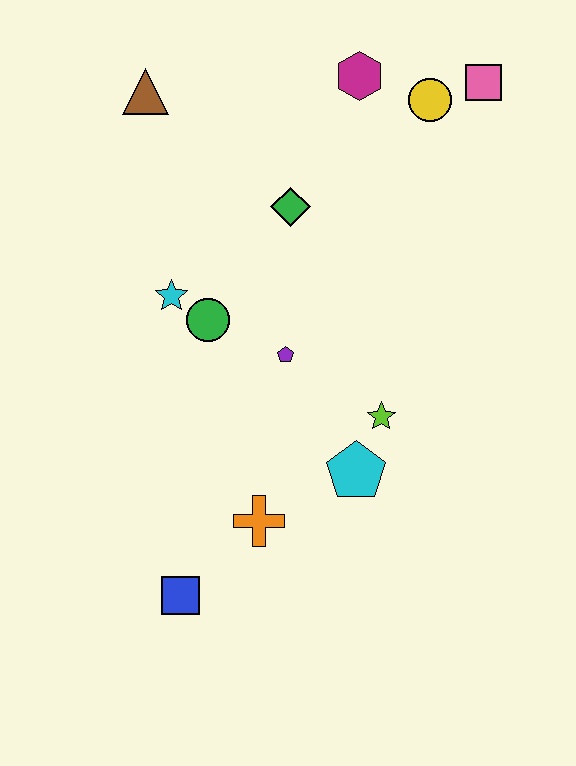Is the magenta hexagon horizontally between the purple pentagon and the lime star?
Yes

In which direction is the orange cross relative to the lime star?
The orange cross is to the left of the lime star.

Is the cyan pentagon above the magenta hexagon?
No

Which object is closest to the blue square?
The orange cross is closest to the blue square.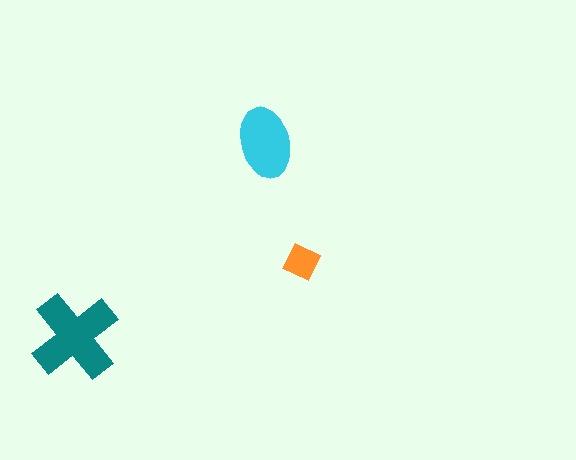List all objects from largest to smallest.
The teal cross, the cyan ellipse, the orange diamond.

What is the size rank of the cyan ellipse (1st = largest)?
2nd.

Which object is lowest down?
The teal cross is bottommost.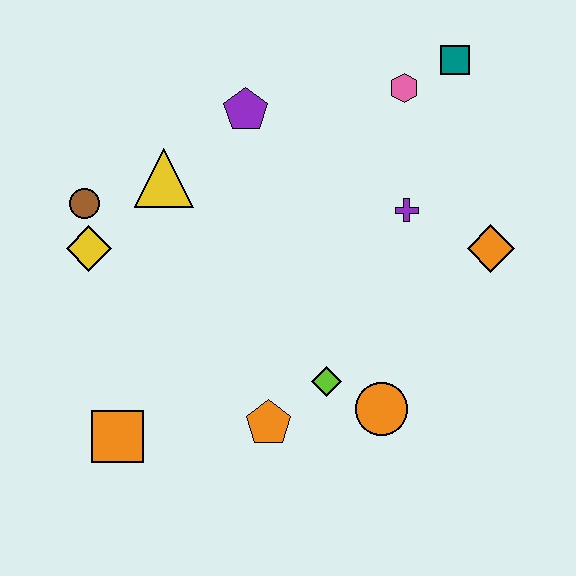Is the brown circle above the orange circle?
Yes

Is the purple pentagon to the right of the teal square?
No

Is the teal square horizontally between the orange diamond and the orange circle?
Yes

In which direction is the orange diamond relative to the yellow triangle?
The orange diamond is to the right of the yellow triangle.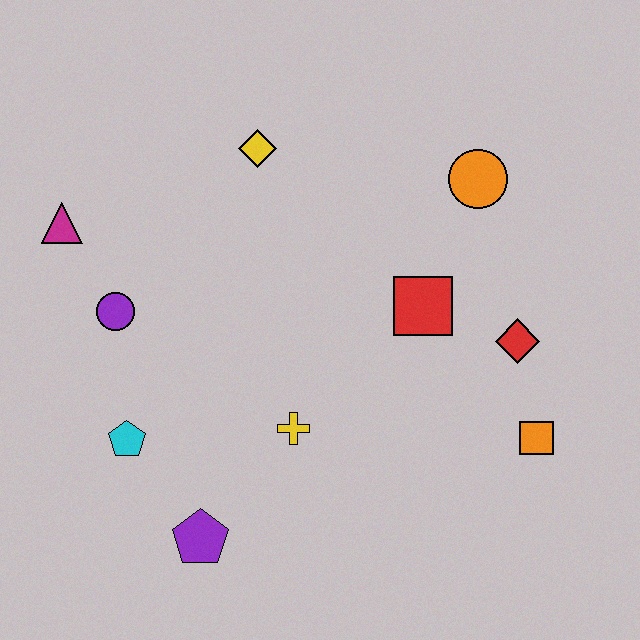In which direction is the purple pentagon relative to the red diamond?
The purple pentagon is to the left of the red diamond.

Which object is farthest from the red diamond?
The magenta triangle is farthest from the red diamond.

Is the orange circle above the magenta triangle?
Yes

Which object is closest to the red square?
The red diamond is closest to the red square.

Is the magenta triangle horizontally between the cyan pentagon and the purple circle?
No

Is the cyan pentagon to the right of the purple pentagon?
No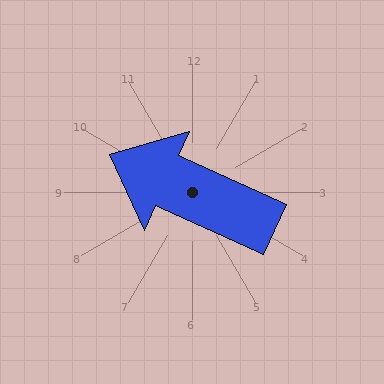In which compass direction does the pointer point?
Northwest.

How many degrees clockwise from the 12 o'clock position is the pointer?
Approximately 294 degrees.